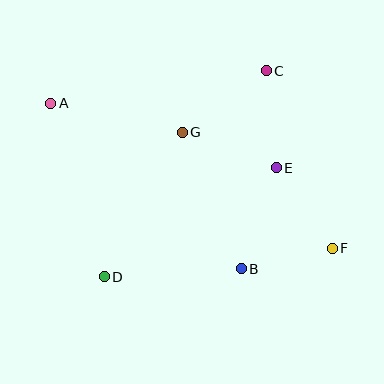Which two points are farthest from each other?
Points A and F are farthest from each other.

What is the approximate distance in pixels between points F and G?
The distance between F and G is approximately 190 pixels.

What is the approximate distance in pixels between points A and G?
The distance between A and G is approximately 135 pixels.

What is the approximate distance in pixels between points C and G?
The distance between C and G is approximately 104 pixels.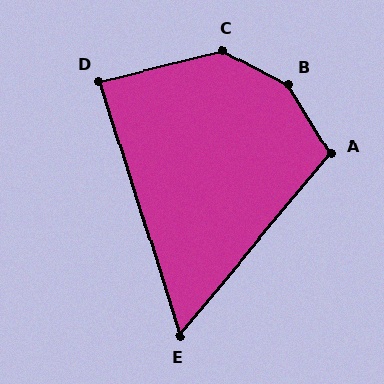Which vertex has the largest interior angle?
B, at approximately 149 degrees.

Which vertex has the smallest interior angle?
E, at approximately 57 degrees.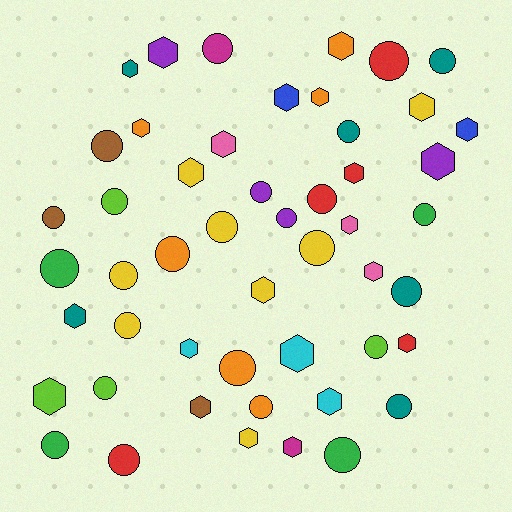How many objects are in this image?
There are 50 objects.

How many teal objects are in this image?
There are 6 teal objects.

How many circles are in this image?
There are 26 circles.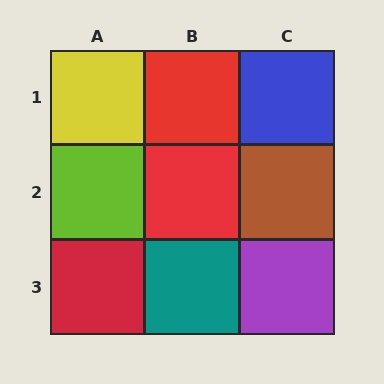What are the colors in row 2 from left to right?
Lime, red, brown.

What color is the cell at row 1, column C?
Blue.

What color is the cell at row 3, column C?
Purple.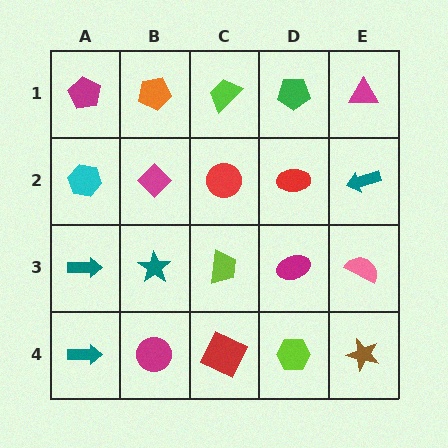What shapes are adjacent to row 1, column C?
A red circle (row 2, column C), an orange pentagon (row 1, column B), a green pentagon (row 1, column D).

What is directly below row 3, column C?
A red square.